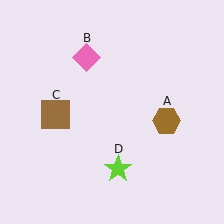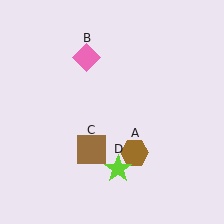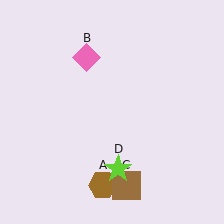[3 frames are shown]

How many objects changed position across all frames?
2 objects changed position: brown hexagon (object A), brown square (object C).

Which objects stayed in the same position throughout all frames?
Pink diamond (object B) and lime star (object D) remained stationary.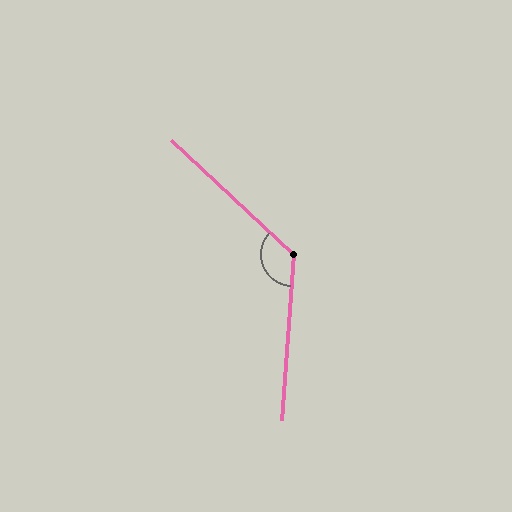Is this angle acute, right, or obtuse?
It is obtuse.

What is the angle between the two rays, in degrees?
Approximately 129 degrees.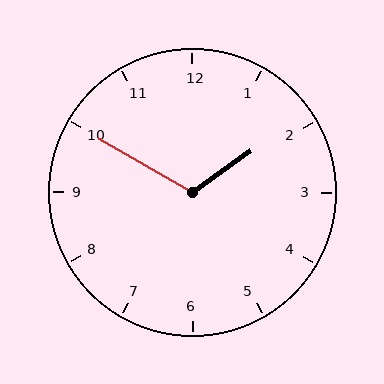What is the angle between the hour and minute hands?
Approximately 115 degrees.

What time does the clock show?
1:50.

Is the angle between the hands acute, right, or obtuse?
It is obtuse.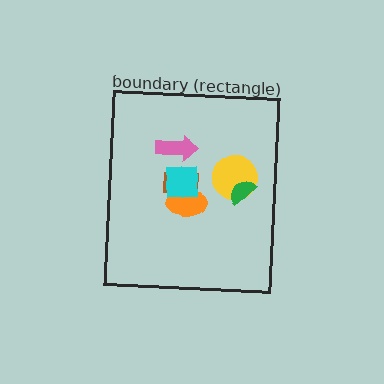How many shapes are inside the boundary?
6 inside, 0 outside.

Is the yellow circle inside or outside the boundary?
Inside.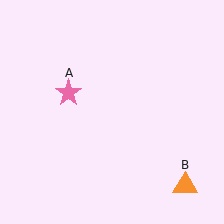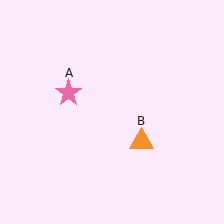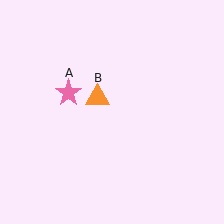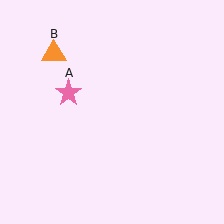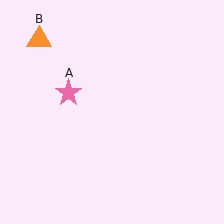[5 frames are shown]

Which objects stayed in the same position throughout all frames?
Pink star (object A) remained stationary.